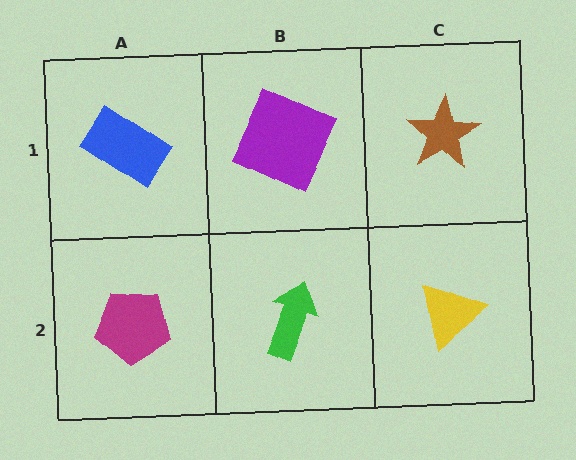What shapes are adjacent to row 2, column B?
A purple square (row 1, column B), a magenta pentagon (row 2, column A), a yellow triangle (row 2, column C).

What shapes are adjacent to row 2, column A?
A blue rectangle (row 1, column A), a green arrow (row 2, column B).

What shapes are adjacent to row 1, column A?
A magenta pentagon (row 2, column A), a purple square (row 1, column B).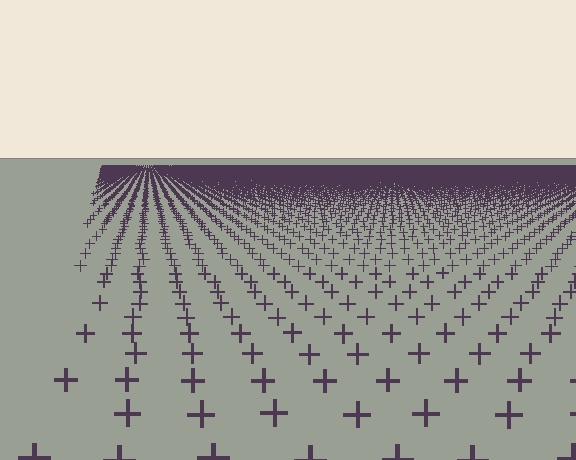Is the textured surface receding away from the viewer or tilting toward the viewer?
The surface is receding away from the viewer. Texture elements get smaller and denser toward the top.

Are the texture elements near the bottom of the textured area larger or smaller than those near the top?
Larger. Near the bottom, elements are closer to the viewer and appear at a bigger on-screen size.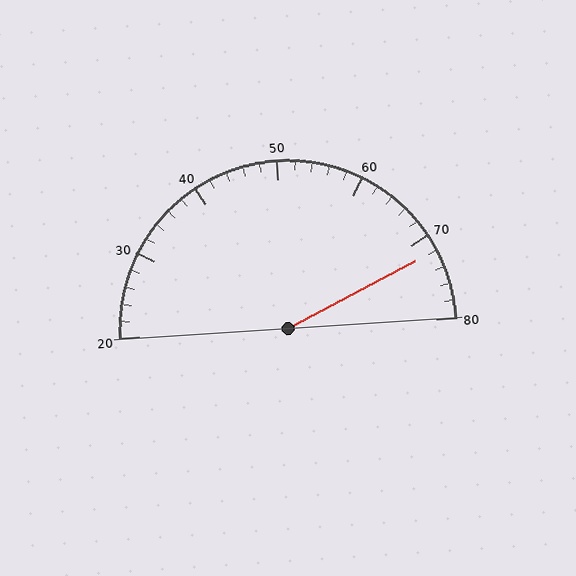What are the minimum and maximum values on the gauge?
The gauge ranges from 20 to 80.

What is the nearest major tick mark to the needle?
The nearest major tick mark is 70.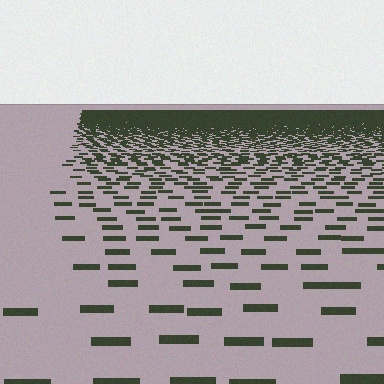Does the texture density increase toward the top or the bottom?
Density increases toward the top.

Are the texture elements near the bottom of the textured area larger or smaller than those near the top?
Larger. Near the bottom, elements are closer to the viewer and appear at a bigger on-screen size.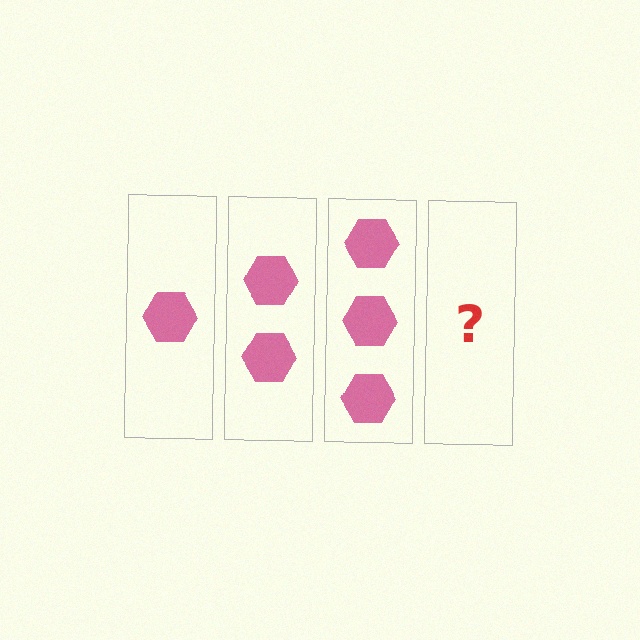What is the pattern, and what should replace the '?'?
The pattern is that each step adds one more hexagon. The '?' should be 4 hexagons.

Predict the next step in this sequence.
The next step is 4 hexagons.